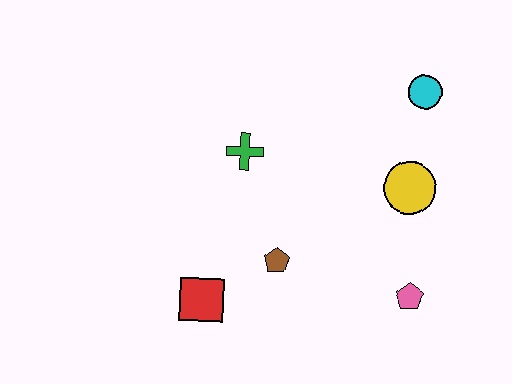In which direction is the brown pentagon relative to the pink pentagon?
The brown pentagon is to the left of the pink pentagon.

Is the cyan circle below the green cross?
No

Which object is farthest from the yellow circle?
The red square is farthest from the yellow circle.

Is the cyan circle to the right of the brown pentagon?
Yes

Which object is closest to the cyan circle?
The yellow circle is closest to the cyan circle.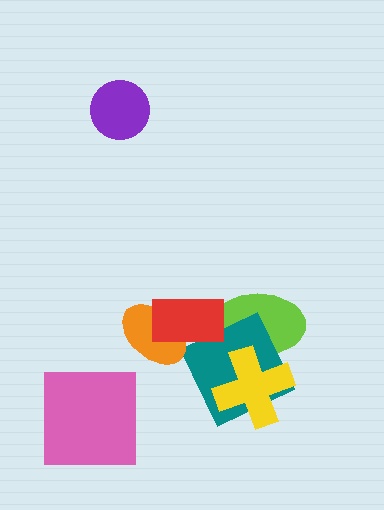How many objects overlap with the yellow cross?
2 objects overlap with the yellow cross.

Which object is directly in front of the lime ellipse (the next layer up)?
The teal square is directly in front of the lime ellipse.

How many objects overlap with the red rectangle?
3 objects overlap with the red rectangle.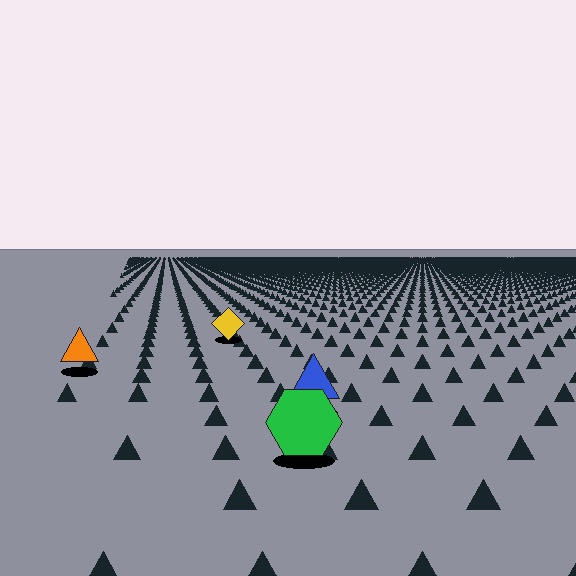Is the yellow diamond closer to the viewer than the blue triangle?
No. The blue triangle is closer — you can tell from the texture gradient: the ground texture is coarser near it.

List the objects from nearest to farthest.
From nearest to farthest: the green hexagon, the blue triangle, the orange triangle, the yellow diamond.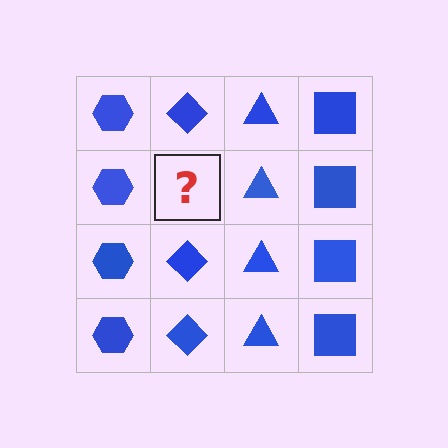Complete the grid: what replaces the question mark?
The question mark should be replaced with a blue diamond.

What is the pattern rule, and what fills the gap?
The rule is that each column has a consistent shape. The gap should be filled with a blue diamond.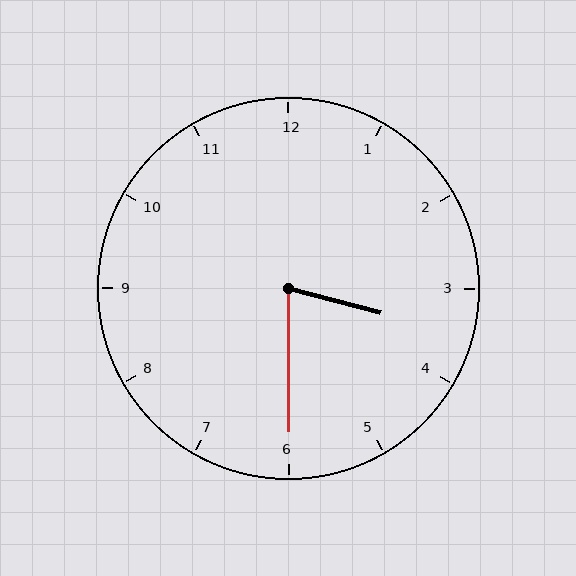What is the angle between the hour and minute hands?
Approximately 75 degrees.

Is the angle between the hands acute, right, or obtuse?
It is acute.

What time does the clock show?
3:30.